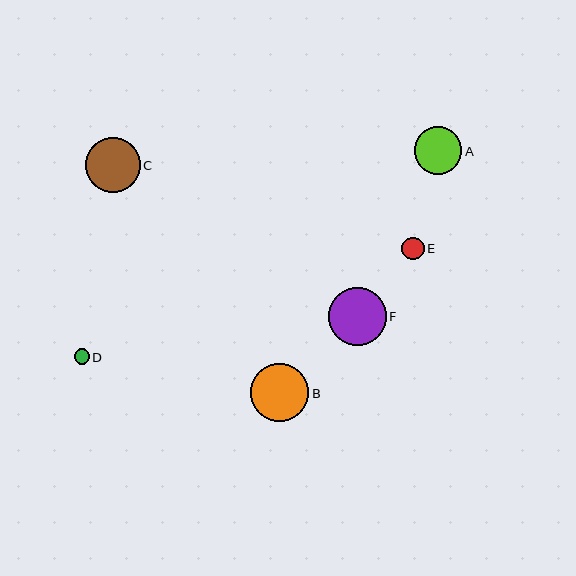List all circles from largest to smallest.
From largest to smallest: B, F, C, A, E, D.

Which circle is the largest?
Circle B is the largest with a size of approximately 58 pixels.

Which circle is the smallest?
Circle D is the smallest with a size of approximately 15 pixels.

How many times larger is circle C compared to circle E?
Circle C is approximately 2.4 times the size of circle E.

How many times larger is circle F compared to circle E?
Circle F is approximately 2.6 times the size of circle E.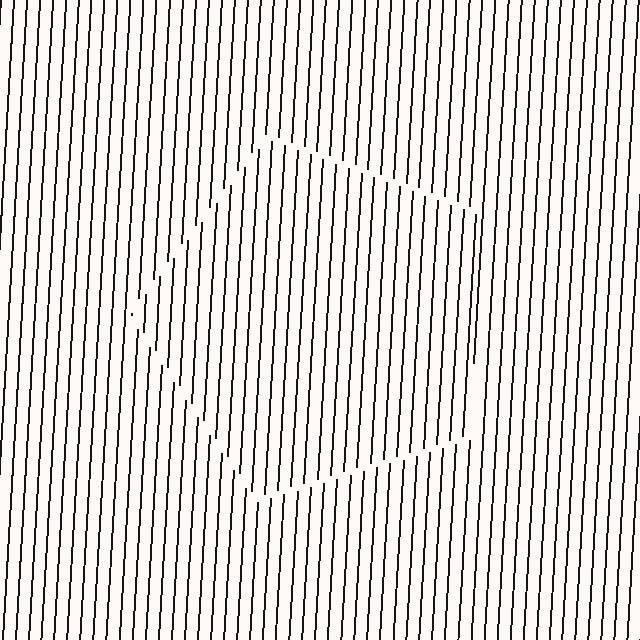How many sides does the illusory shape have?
5 sides — the line-ends trace a pentagon.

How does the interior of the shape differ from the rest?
The interior of the shape contains the same grating, shifted by half a period — the contour is defined by the phase discontinuity where line-ends from the inner and outer gratings abut.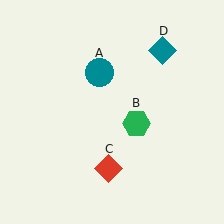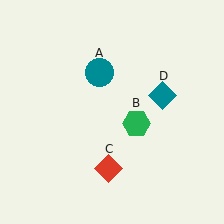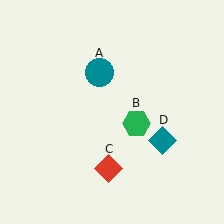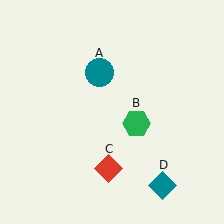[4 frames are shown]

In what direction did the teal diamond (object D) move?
The teal diamond (object D) moved down.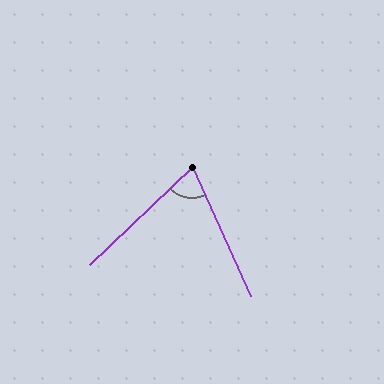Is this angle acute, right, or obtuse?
It is acute.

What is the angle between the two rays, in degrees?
Approximately 70 degrees.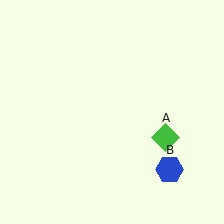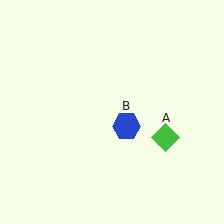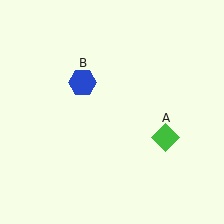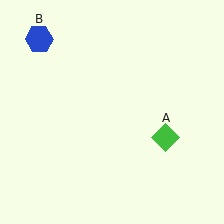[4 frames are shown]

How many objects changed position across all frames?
1 object changed position: blue hexagon (object B).